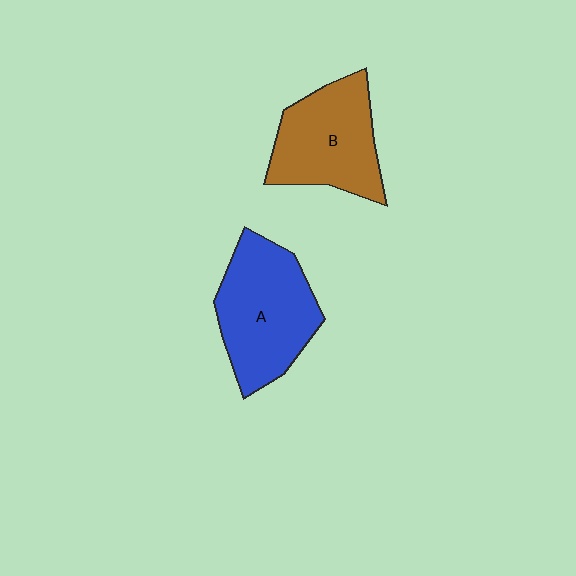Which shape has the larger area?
Shape A (blue).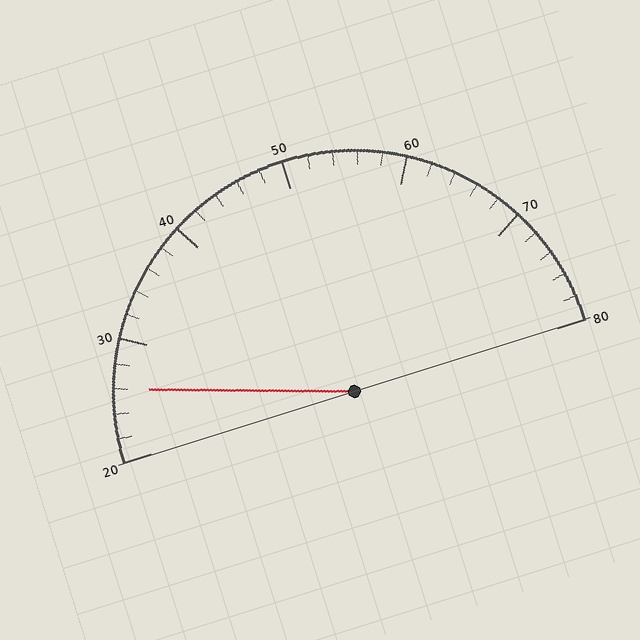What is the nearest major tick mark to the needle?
The nearest major tick mark is 30.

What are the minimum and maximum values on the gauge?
The gauge ranges from 20 to 80.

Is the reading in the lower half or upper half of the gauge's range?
The reading is in the lower half of the range (20 to 80).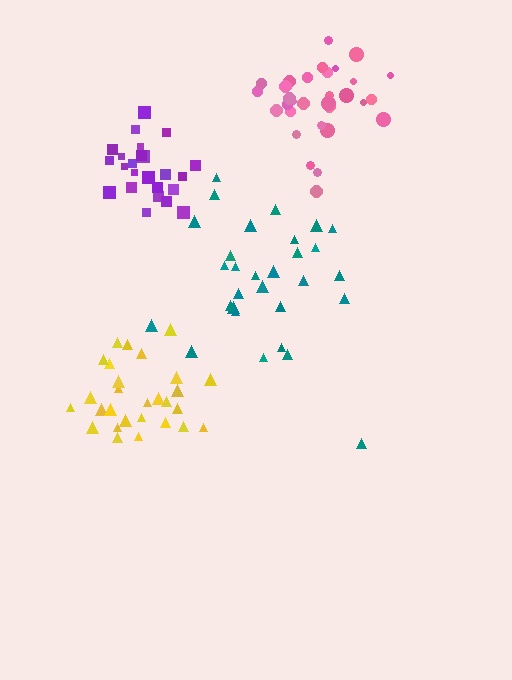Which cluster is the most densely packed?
Purple.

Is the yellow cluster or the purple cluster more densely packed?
Purple.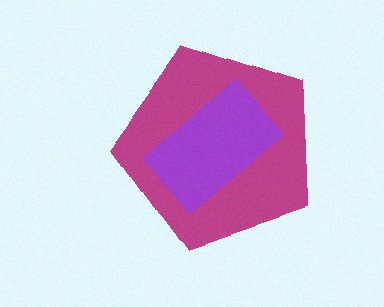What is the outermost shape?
The magenta pentagon.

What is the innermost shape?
The purple rectangle.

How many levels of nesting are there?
2.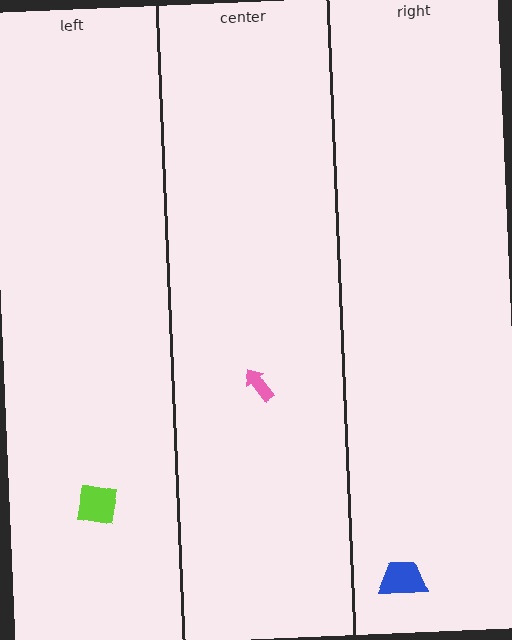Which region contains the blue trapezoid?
The right region.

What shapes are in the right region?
The blue trapezoid.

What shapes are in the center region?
The pink arrow.